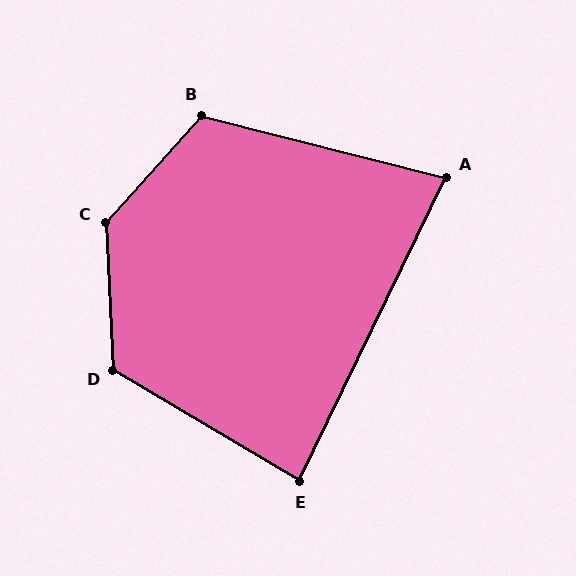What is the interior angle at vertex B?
Approximately 117 degrees (obtuse).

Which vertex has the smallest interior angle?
A, at approximately 78 degrees.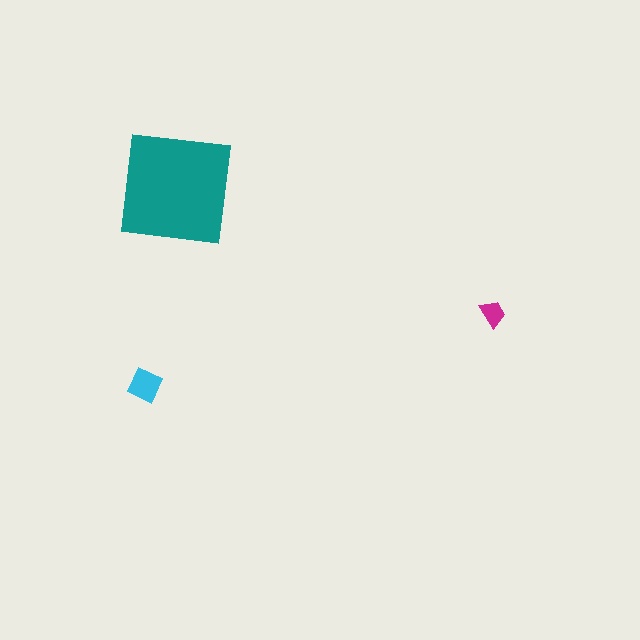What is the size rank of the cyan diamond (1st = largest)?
2nd.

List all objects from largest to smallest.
The teal square, the cyan diamond, the magenta trapezoid.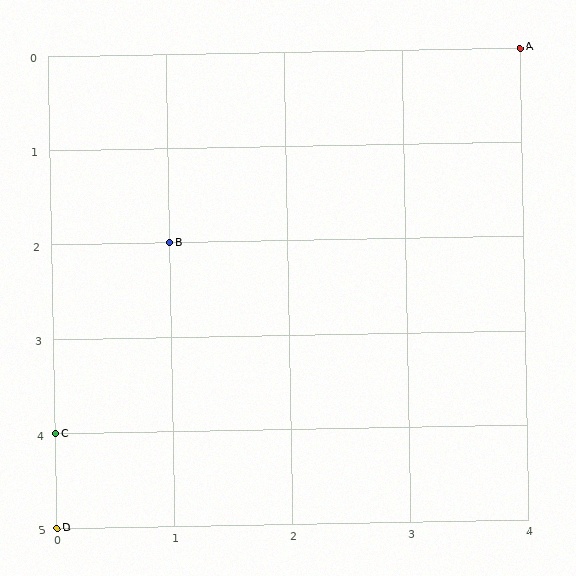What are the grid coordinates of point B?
Point B is at grid coordinates (1, 2).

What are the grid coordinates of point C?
Point C is at grid coordinates (0, 4).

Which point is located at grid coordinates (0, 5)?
Point D is at (0, 5).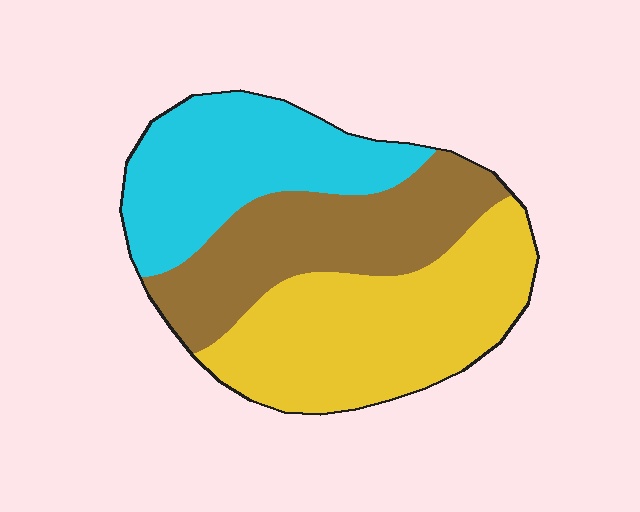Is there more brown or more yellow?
Yellow.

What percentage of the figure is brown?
Brown takes up between a quarter and a half of the figure.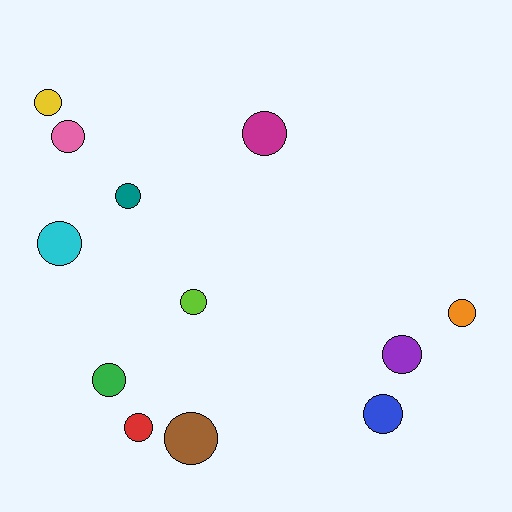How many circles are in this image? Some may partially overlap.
There are 12 circles.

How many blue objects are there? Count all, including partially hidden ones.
There is 1 blue object.